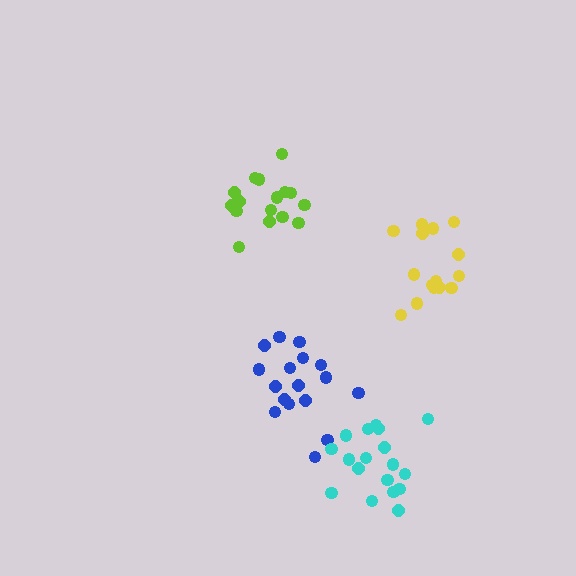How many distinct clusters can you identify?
There are 4 distinct clusters.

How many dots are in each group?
Group 1: 15 dots, Group 2: 17 dots, Group 3: 16 dots, Group 4: 18 dots (66 total).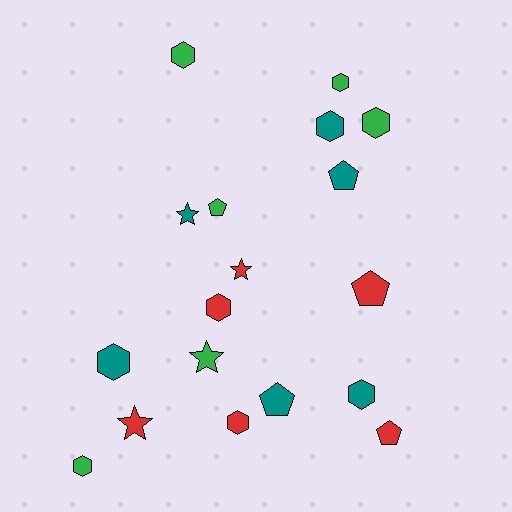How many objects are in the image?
There are 18 objects.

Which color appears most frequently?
Green, with 6 objects.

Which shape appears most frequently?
Hexagon, with 9 objects.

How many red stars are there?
There are 2 red stars.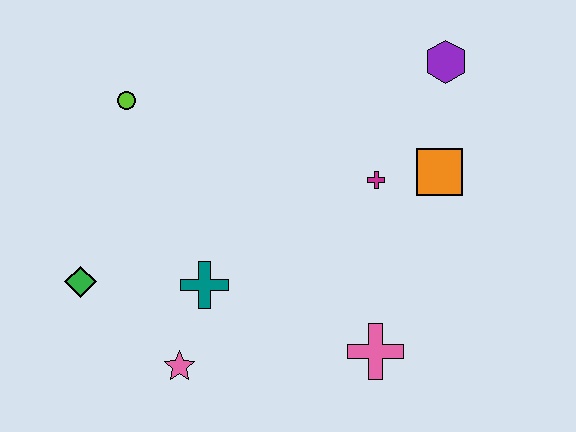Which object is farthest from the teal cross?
The purple hexagon is farthest from the teal cross.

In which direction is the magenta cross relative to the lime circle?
The magenta cross is to the right of the lime circle.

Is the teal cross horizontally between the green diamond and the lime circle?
No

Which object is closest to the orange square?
The magenta cross is closest to the orange square.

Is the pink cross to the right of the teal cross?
Yes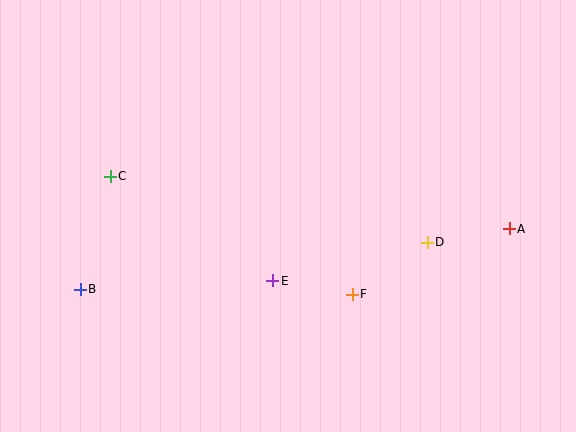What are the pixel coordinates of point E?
Point E is at (273, 281).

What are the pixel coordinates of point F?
Point F is at (352, 294).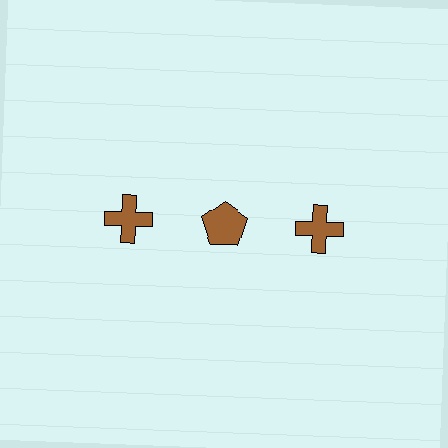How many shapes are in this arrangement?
There are 3 shapes arranged in a grid pattern.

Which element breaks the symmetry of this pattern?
The brown pentagon in the top row, second from left column breaks the symmetry. All other shapes are brown crosses.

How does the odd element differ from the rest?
It has a different shape: pentagon instead of cross.